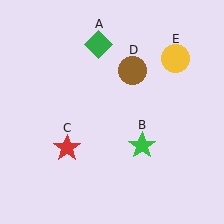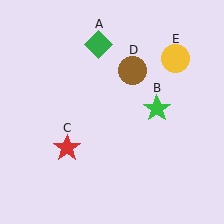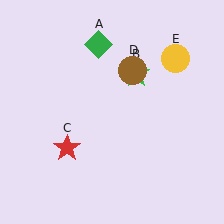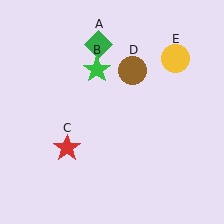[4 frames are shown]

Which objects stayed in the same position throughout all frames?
Green diamond (object A) and red star (object C) and brown circle (object D) and yellow circle (object E) remained stationary.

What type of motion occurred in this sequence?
The green star (object B) rotated counterclockwise around the center of the scene.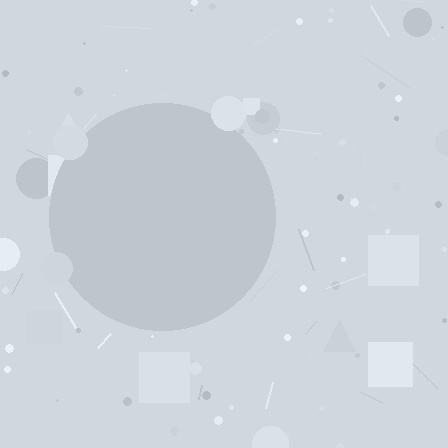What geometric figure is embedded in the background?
A circle is embedded in the background.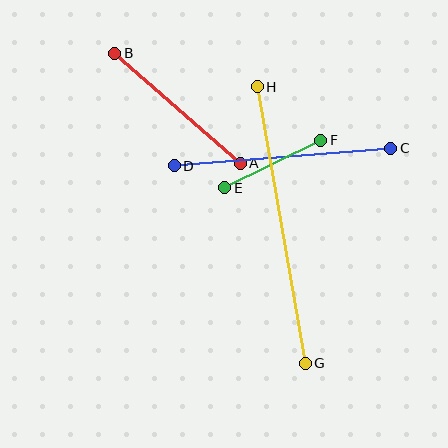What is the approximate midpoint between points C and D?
The midpoint is at approximately (283, 157) pixels.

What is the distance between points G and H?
The distance is approximately 281 pixels.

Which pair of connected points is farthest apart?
Points G and H are farthest apart.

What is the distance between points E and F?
The distance is approximately 107 pixels.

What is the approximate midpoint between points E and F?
The midpoint is at approximately (273, 164) pixels.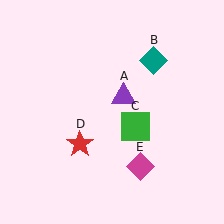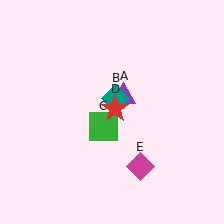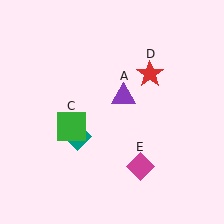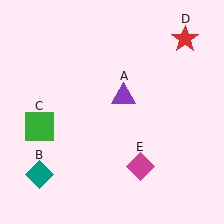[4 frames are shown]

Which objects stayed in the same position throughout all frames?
Purple triangle (object A) and magenta diamond (object E) remained stationary.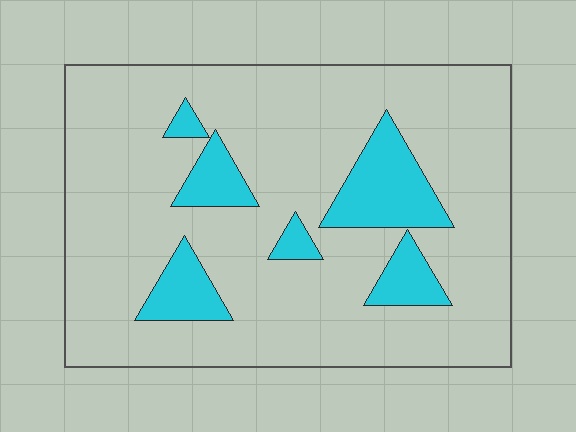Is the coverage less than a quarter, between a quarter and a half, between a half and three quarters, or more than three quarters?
Less than a quarter.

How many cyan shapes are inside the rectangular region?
6.